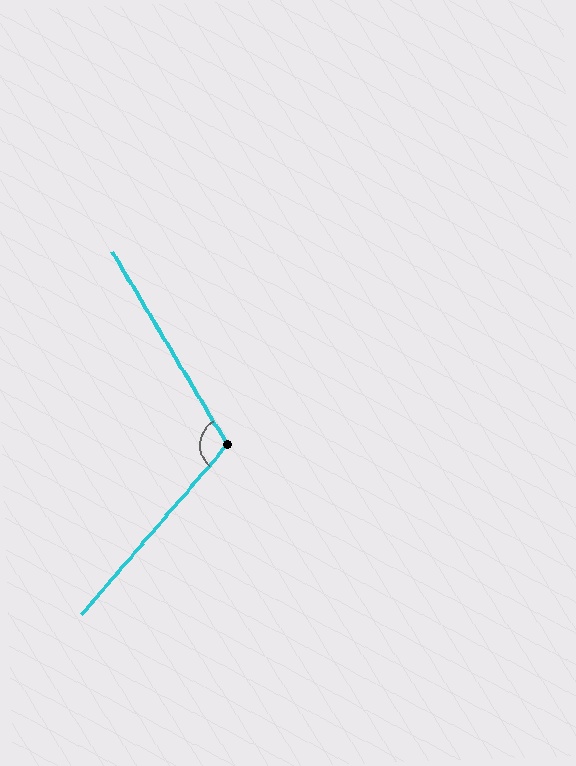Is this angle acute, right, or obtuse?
It is obtuse.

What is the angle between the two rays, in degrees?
Approximately 108 degrees.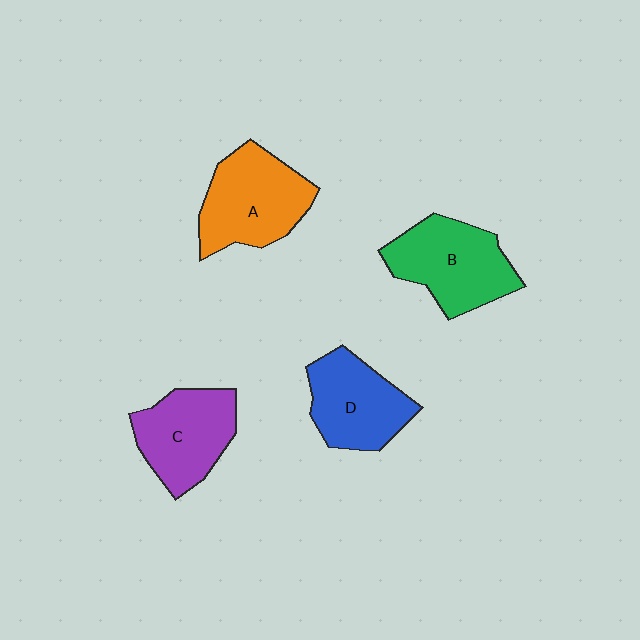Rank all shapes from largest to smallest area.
From largest to smallest: A (orange), B (green), C (purple), D (blue).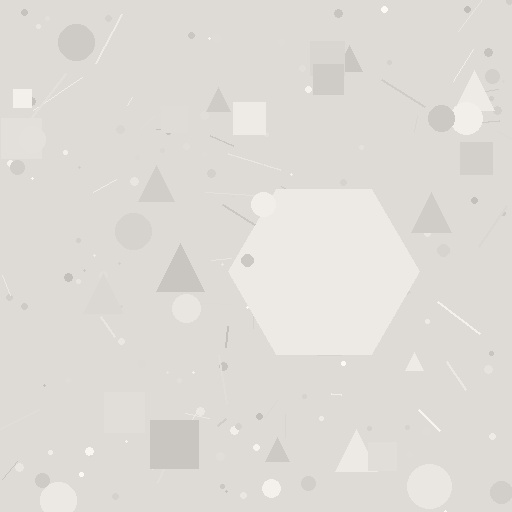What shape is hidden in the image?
A hexagon is hidden in the image.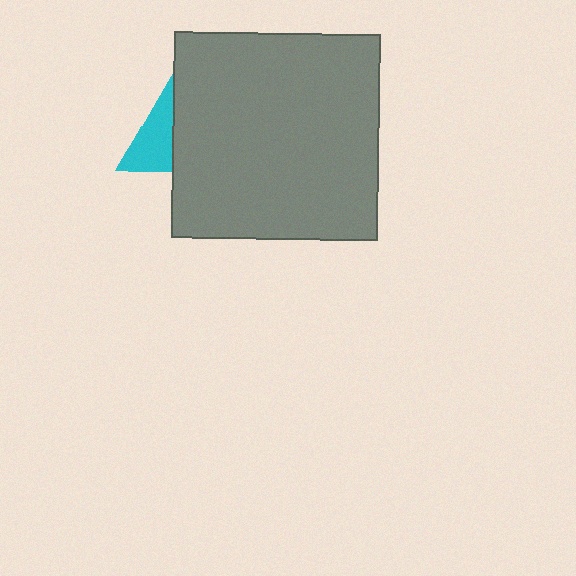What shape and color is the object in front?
The object in front is a gray square.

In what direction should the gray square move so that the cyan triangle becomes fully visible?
The gray square should move right. That is the shortest direction to clear the overlap and leave the cyan triangle fully visible.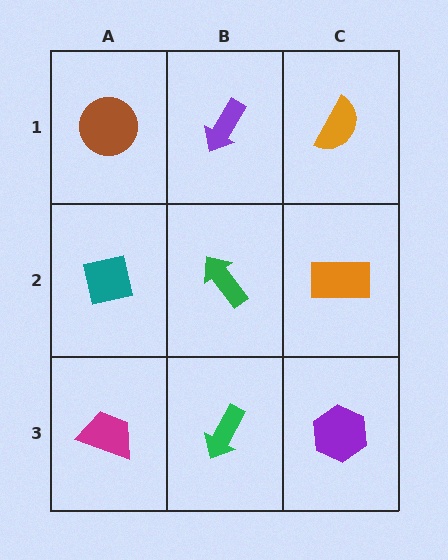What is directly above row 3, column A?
A teal square.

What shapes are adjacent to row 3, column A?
A teal square (row 2, column A), a green arrow (row 3, column B).